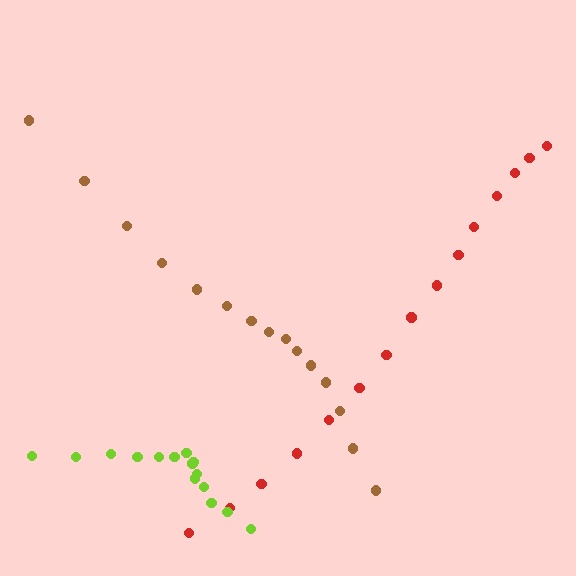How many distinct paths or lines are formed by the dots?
There are 3 distinct paths.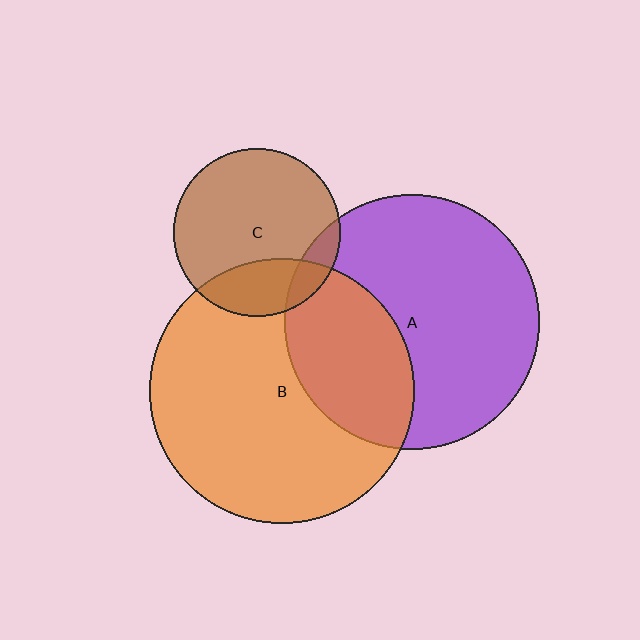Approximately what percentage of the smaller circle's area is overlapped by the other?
Approximately 10%.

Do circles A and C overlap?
Yes.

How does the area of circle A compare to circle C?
Approximately 2.3 times.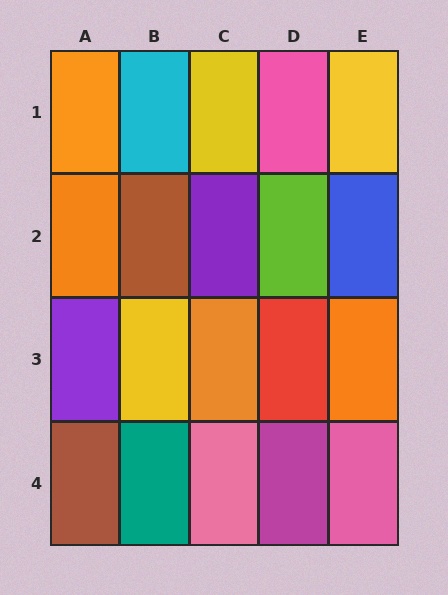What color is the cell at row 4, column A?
Brown.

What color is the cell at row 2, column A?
Orange.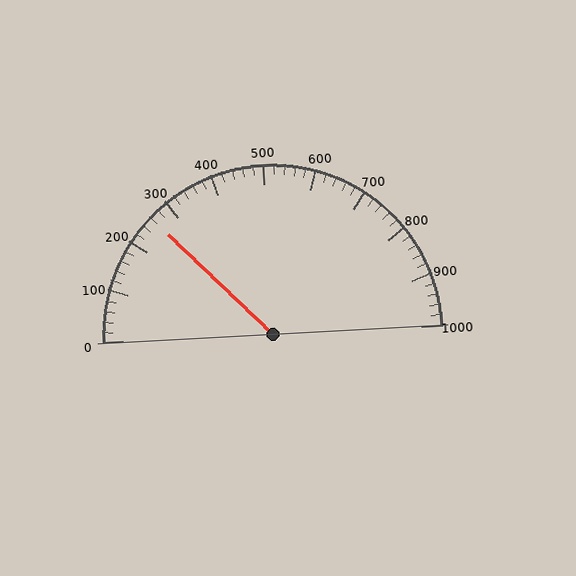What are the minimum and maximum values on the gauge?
The gauge ranges from 0 to 1000.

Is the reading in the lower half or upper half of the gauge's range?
The reading is in the lower half of the range (0 to 1000).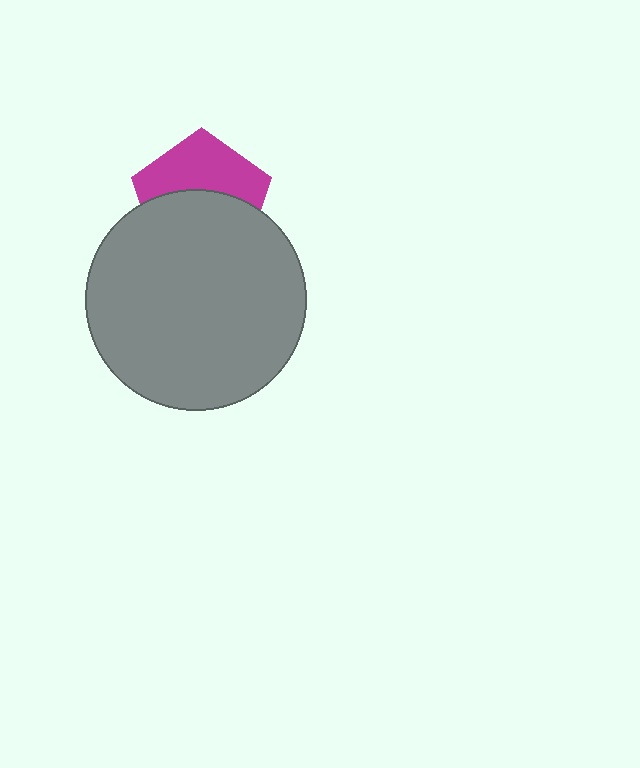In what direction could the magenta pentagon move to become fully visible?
The magenta pentagon could move up. That would shift it out from behind the gray circle entirely.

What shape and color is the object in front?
The object in front is a gray circle.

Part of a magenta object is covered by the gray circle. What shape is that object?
It is a pentagon.